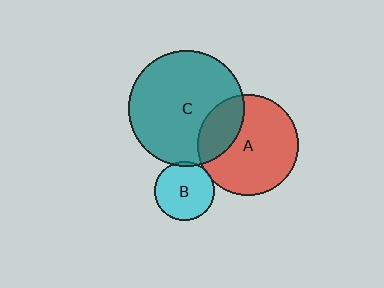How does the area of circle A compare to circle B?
Approximately 2.9 times.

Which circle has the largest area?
Circle C (teal).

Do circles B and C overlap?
Yes.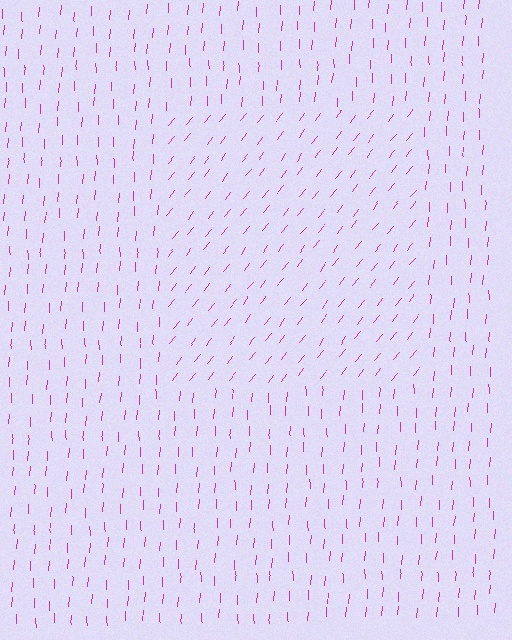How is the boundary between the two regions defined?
The boundary is defined purely by a change in line orientation (approximately 34 degrees difference). All lines are the same color and thickness.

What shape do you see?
I see a rectangle.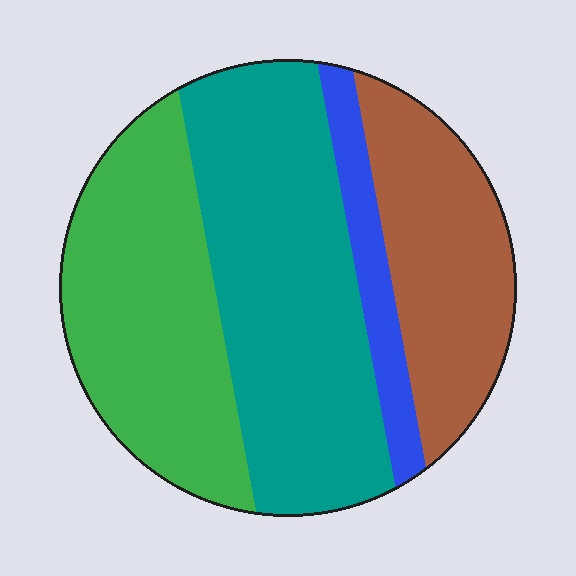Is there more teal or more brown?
Teal.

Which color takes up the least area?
Blue, at roughly 10%.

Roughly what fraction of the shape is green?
Green takes up between a sixth and a third of the shape.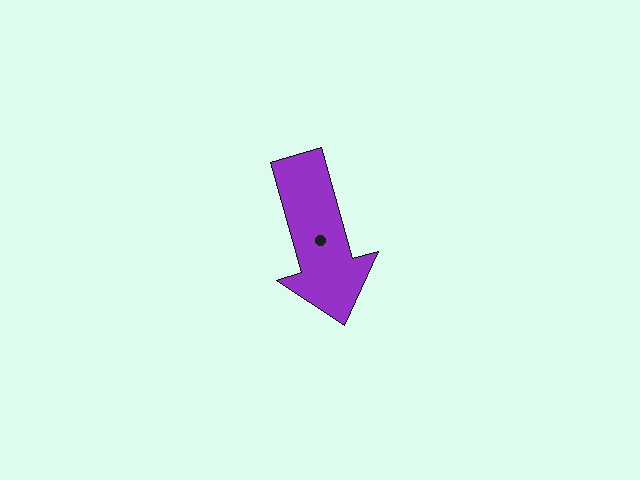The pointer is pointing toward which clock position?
Roughly 5 o'clock.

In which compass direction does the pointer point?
South.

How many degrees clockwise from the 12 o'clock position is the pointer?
Approximately 164 degrees.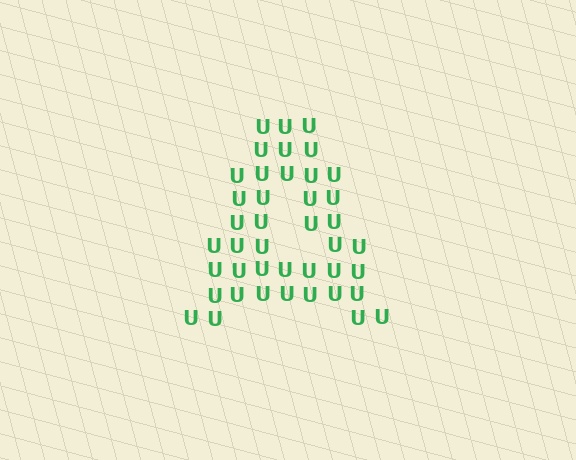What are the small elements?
The small elements are letter U's.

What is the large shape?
The large shape is the letter A.